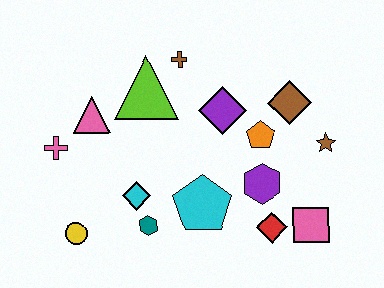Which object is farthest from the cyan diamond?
The brown star is farthest from the cyan diamond.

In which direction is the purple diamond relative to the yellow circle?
The purple diamond is to the right of the yellow circle.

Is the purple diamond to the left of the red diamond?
Yes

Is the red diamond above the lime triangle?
No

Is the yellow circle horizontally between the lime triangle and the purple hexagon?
No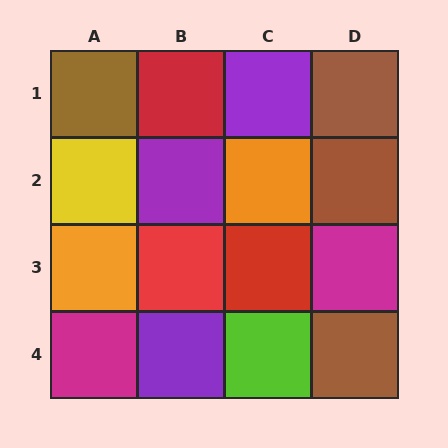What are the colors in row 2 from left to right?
Yellow, purple, orange, brown.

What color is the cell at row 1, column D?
Brown.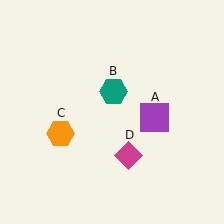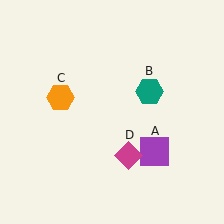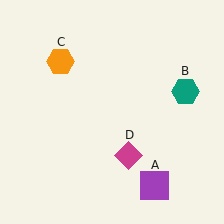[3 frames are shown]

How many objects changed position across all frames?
3 objects changed position: purple square (object A), teal hexagon (object B), orange hexagon (object C).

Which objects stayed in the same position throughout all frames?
Magenta diamond (object D) remained stationary.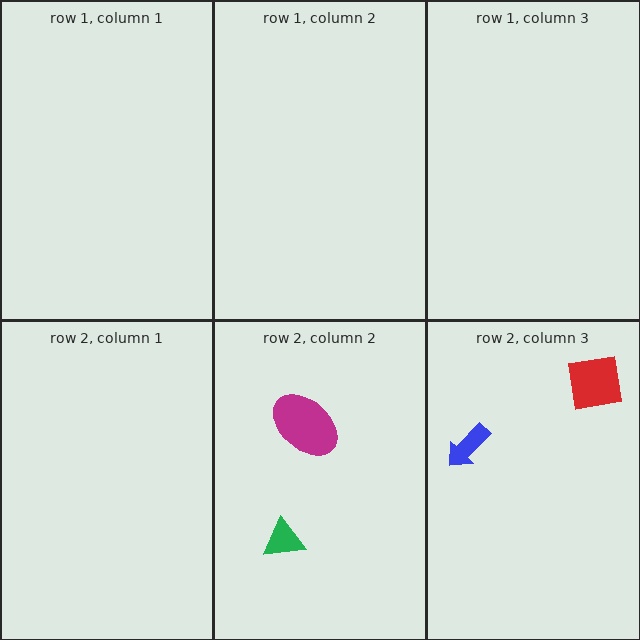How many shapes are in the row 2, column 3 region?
2.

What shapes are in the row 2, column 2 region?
The magenta ellipse, the green triangle.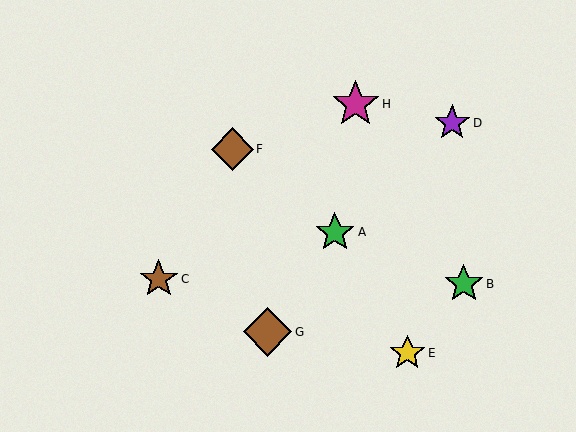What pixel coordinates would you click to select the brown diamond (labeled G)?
Click at (268, 332) to select the brown diamond G.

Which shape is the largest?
The brown diamond (labeled G) is the largest.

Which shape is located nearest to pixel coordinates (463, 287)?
The green star (labeled B) at (464, 284) is nearest to that location.